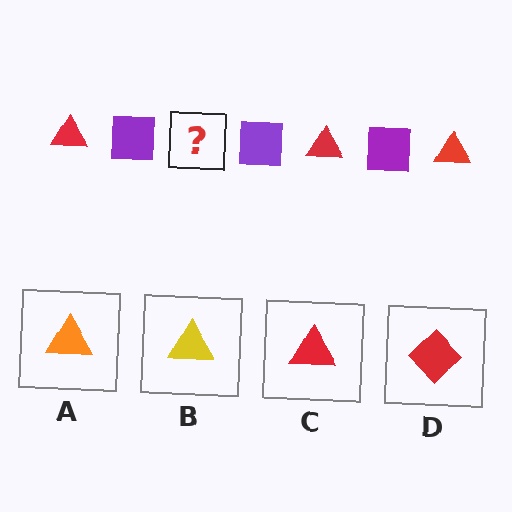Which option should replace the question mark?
Option C.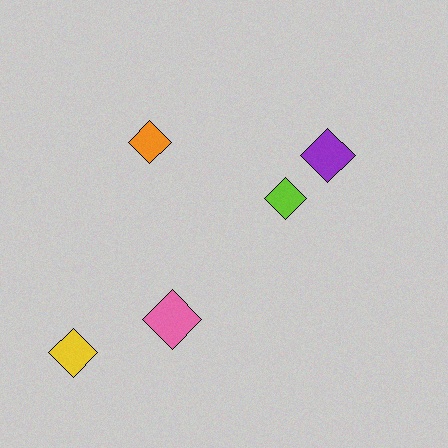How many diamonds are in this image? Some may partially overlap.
There are 5 diamonds.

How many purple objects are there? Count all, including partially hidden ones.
There is 1 purple object.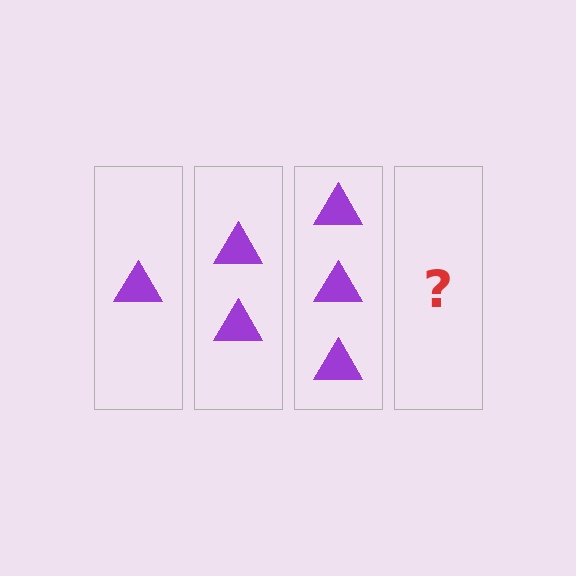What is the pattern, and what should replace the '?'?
The pattern is that each step adds one more triangle. The '?' should be 4 triangles.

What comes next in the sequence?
The next element should be 4 triangles.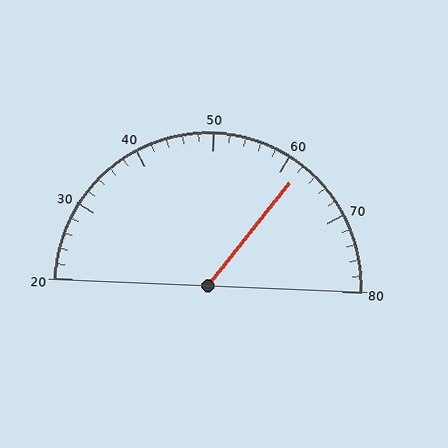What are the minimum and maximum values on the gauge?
The gauge ranges from 20 to 80.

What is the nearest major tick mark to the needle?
The nearest major tick mark is 60.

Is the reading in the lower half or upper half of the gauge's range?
The reading is in the upper half of the range (20 to 80).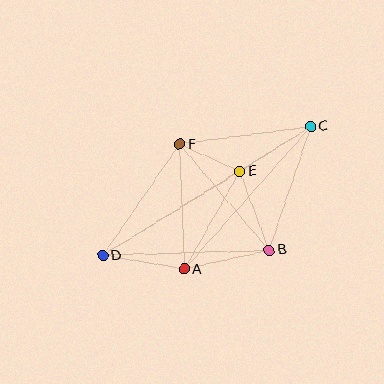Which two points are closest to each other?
Points E and F are closest to each other.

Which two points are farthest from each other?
Points C and D are farthest from each other.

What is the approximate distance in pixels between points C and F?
The distance between C and F is approximately 132 pixels.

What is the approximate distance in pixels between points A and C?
The distance between A and C is approximately 191 pixels.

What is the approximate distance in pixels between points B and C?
The distance between B and C is approximately 131 pixels.